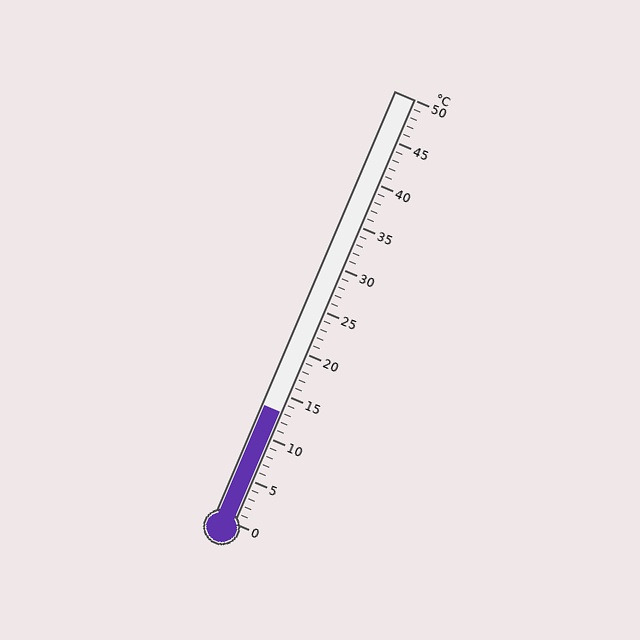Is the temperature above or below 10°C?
The temperature is above 10°C.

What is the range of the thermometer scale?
The thermometer scale ranges from 0°C to 50°C.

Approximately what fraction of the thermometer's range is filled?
The thermometer is filled to approximately 25% of its range.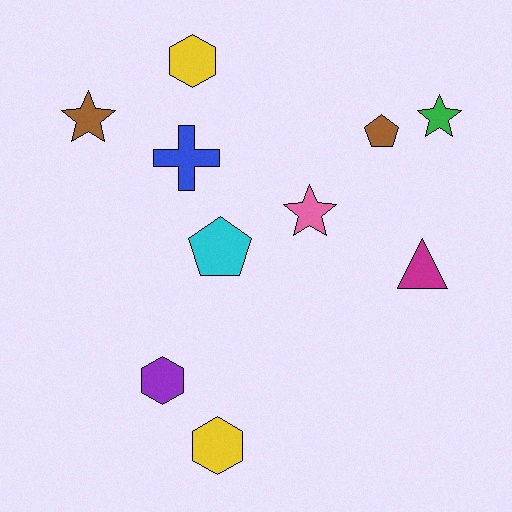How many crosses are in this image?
There is 1 cross.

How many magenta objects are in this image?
There is 1 magenta object.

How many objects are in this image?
There are 10 objects.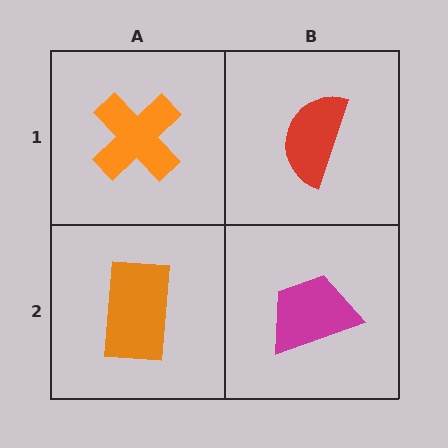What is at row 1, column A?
An orange cross.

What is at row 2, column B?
A magenta trapezoid.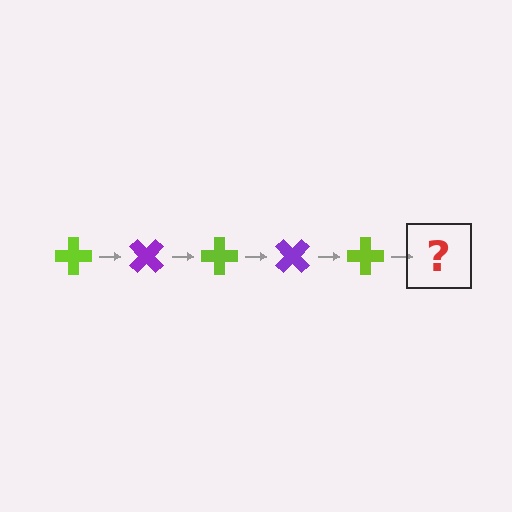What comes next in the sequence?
The next element should be a purple cross, rotated 225 degrees from the start.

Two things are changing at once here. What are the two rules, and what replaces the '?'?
The two rules are that it rotates 45 degrees each step and the color cycles through lime and purple. The '?' should be a purple cross, rotated 225 degrees from the start.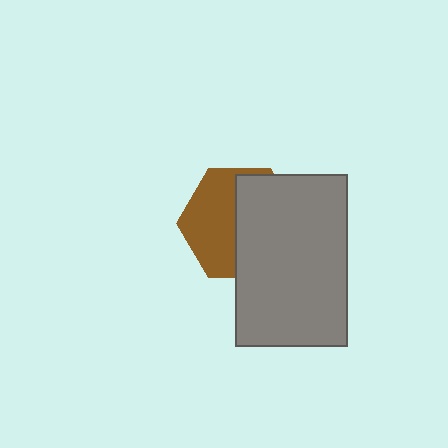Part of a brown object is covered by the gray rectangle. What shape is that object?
It is a hexagon.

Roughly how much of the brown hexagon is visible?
About half of it is visible (roughly 48%).